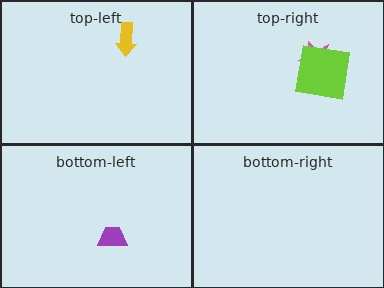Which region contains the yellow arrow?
The top-left region.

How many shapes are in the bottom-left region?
1.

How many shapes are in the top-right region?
2.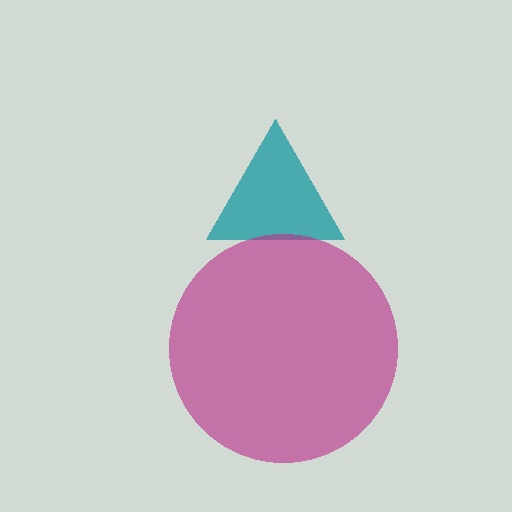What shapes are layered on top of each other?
The layered shapes are: a teal triangle, a magenta circle.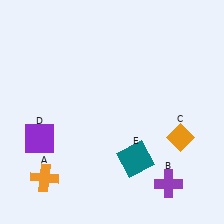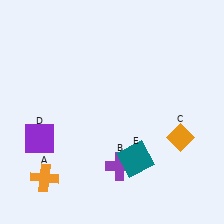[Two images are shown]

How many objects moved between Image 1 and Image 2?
1 object moved between the two images.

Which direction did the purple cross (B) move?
The purple cross (B) moved left.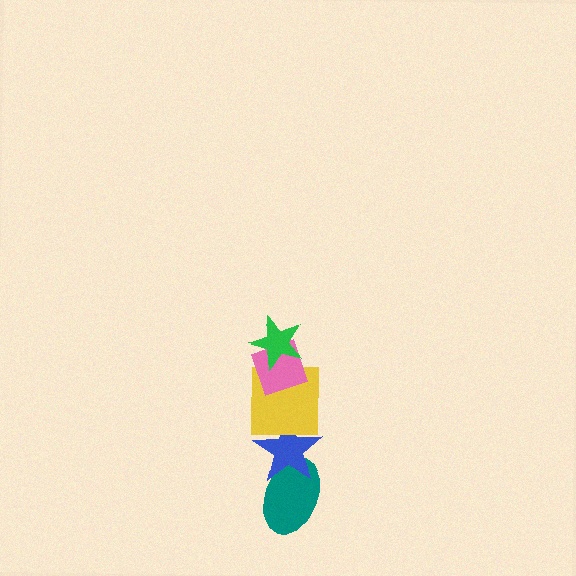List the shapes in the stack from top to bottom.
From top to bottom: the green star, the pink diamond, the yellow square, the blue star, the teal ellipse.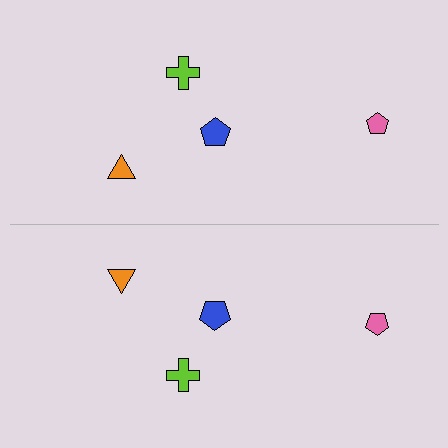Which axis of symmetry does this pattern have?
The pattern has a horizontal axis of symmetry running through the center of the image.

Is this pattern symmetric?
Yes, this pattern has bilateral (reflection) symmetry.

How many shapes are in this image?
There are 8 shapes in this image.